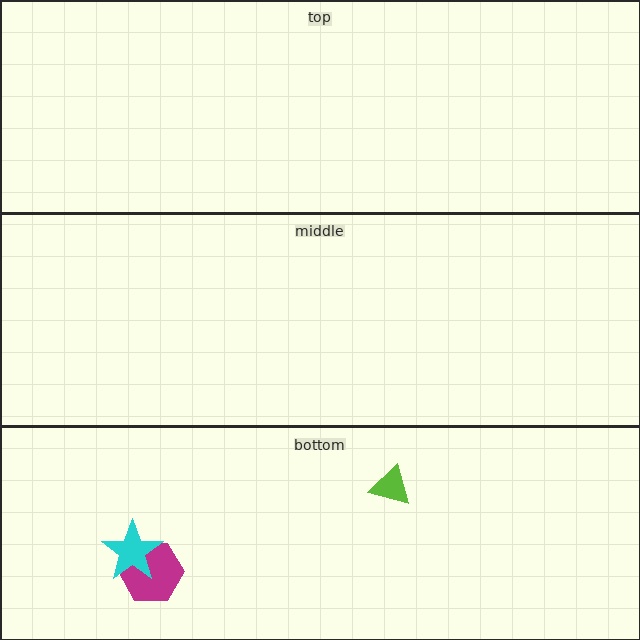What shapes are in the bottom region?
The magenta hexagon, the lime triangle, the cyan star.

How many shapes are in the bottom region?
3.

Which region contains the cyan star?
The bottom region.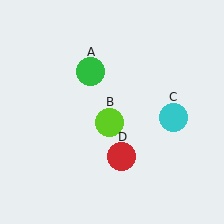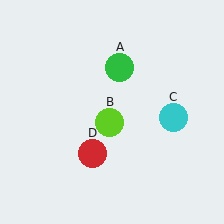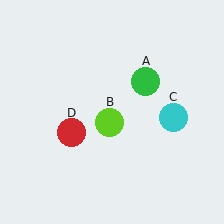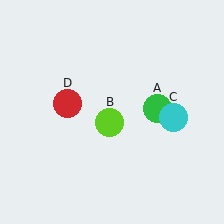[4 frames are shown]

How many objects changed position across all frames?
2 objects changed position: green circle (object A), red circle (object D).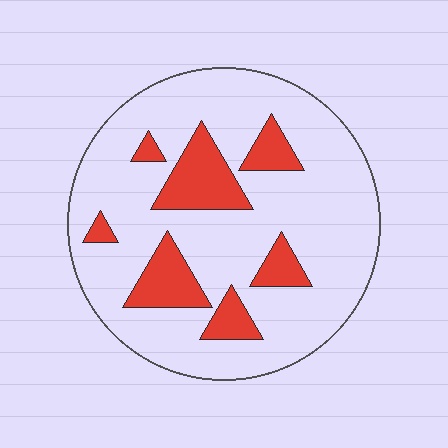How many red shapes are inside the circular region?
7.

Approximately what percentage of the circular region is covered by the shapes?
Approximately 20%.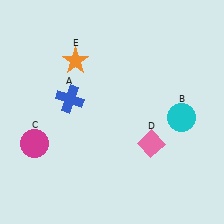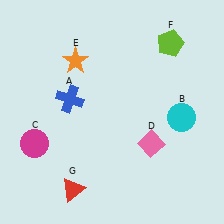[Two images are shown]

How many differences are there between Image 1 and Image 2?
There are 2 differences between the two images.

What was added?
A lime pentagon (F), a red triangle (G) were added in Image 2.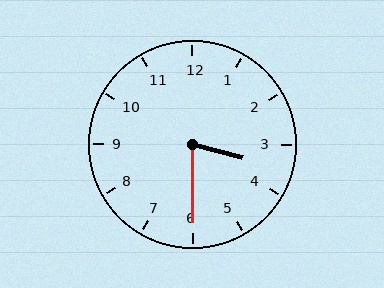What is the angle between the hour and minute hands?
Approximately 75 degrees.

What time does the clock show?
3:30.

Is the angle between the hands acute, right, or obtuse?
It is acute.